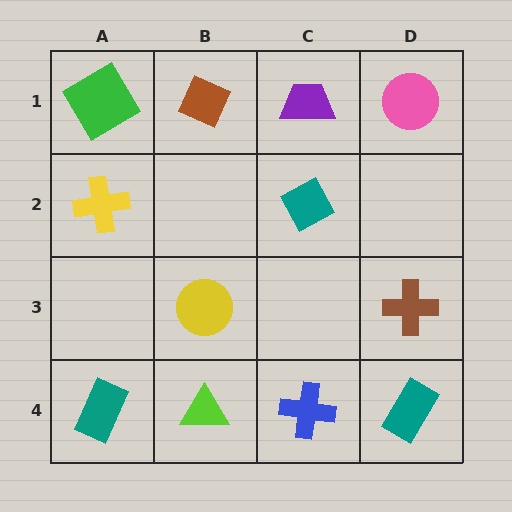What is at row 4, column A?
A teal rectangle.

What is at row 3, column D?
A brown cross.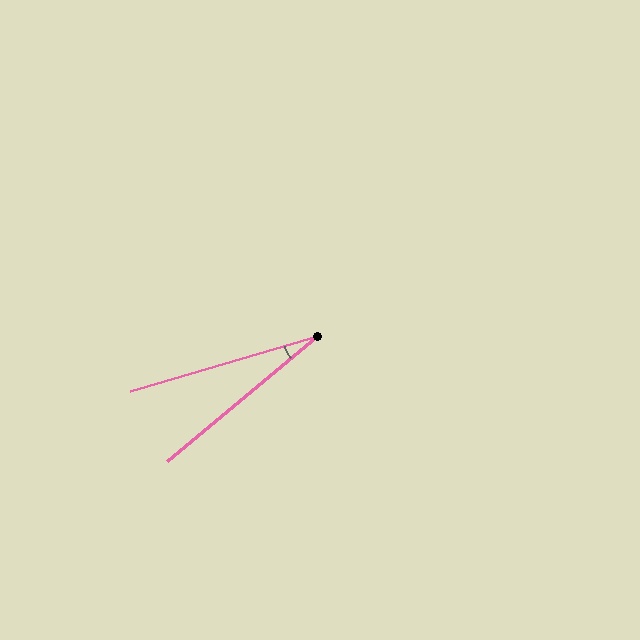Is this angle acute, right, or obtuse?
It is acute.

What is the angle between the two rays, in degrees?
Approximately 23 degrees.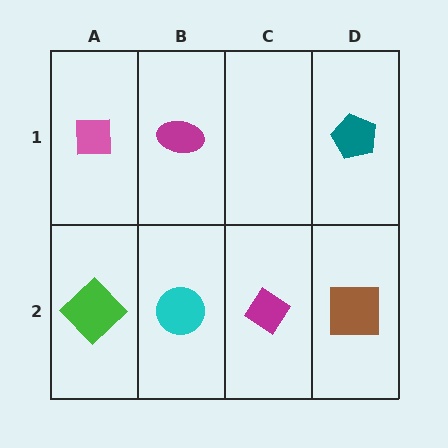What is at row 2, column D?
A brown square.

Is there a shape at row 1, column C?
No, that cell is empty.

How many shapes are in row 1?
3 shapes.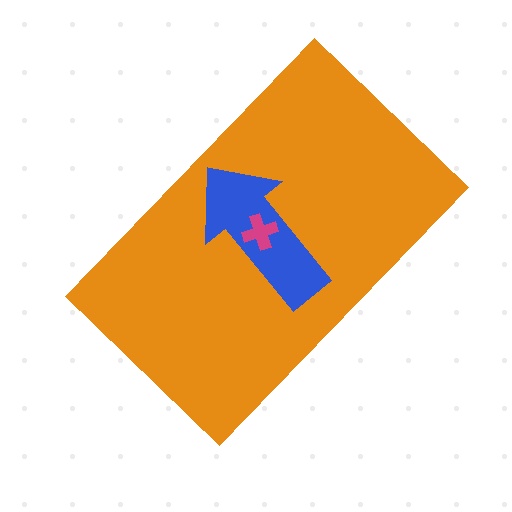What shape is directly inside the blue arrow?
The magenta cross.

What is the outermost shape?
The orange rectangle.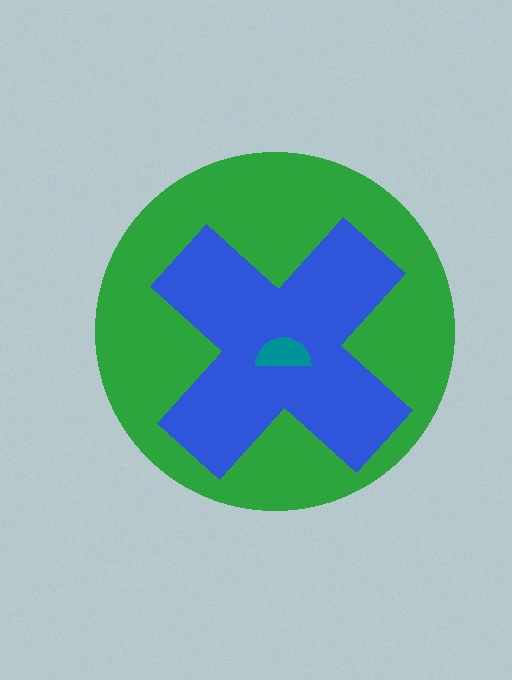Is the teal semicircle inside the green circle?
Yes.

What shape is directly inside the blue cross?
The teal semicircle.